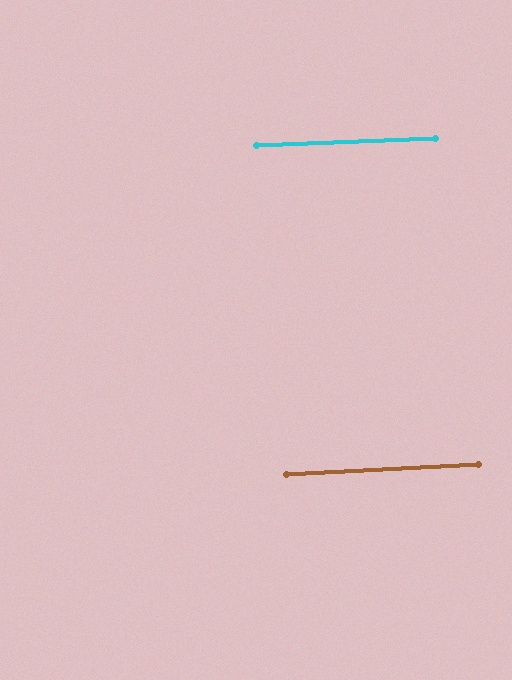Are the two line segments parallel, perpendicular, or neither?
Parallel — their directions differ by only 0.6°.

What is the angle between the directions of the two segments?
Approximately 1 degree.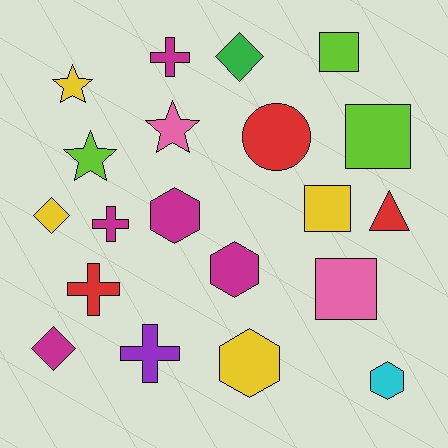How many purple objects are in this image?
There is 1 purple object.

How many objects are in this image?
There are 20 objects.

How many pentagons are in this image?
There are no pentagons.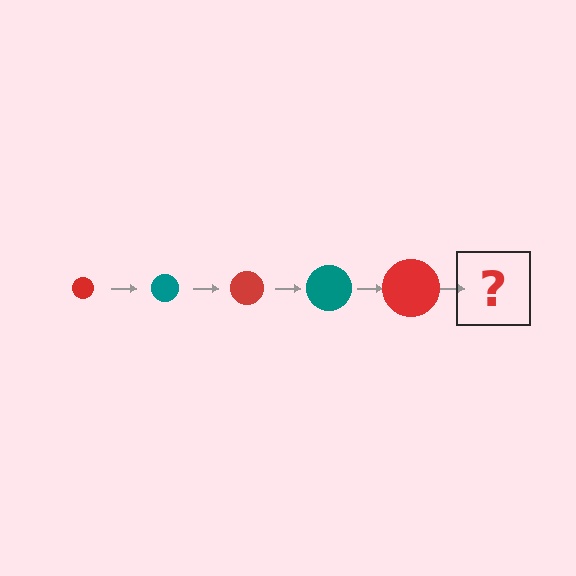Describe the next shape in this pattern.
It should be a teal circle, larger than the previous one.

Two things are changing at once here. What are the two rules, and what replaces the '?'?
The two rules are that the circle grows larger each step and the color cycles through red and teal. The '?' should be a teal circle, larger than the previous one.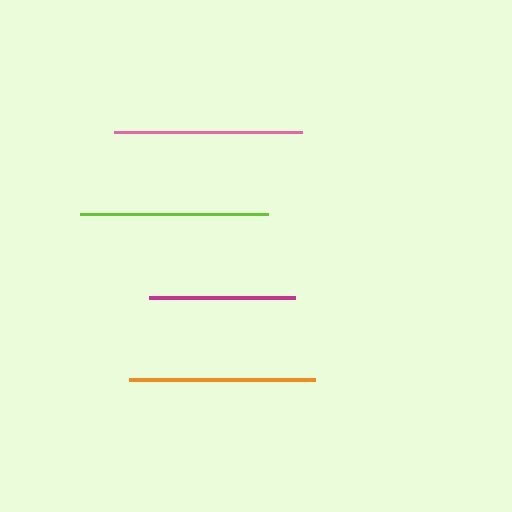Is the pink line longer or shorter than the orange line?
The pink line is longer than the orange line.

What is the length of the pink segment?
The pink segment is approximately 188 pixels long.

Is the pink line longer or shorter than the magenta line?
The pink line is longer than the magenta line.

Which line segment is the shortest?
The magenta line is the shortest at approximately 146 pixels.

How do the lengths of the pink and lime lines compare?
The pink and lime lines are approximately the same length.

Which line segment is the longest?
The pink line is the longest at approximately 188 pixels.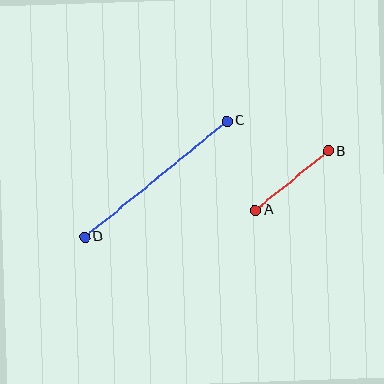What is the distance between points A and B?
The distance is approximately 94 pixels.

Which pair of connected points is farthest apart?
Points C and D are farthest apart.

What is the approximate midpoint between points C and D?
The midpoint is at approximately (156, 179) pixels.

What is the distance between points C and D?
The distance is approximately 184 pixels.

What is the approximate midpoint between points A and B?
The midpoint is at approximately (292, 180) pixels.